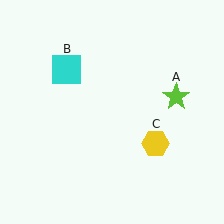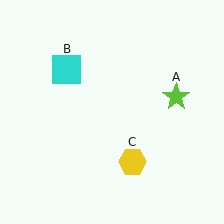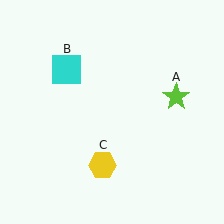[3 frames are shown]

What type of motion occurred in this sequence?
The yellow hexagon (object C) rotated clockwise around the center of the scene.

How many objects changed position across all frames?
1 object changed position: yellow hexagon (object C).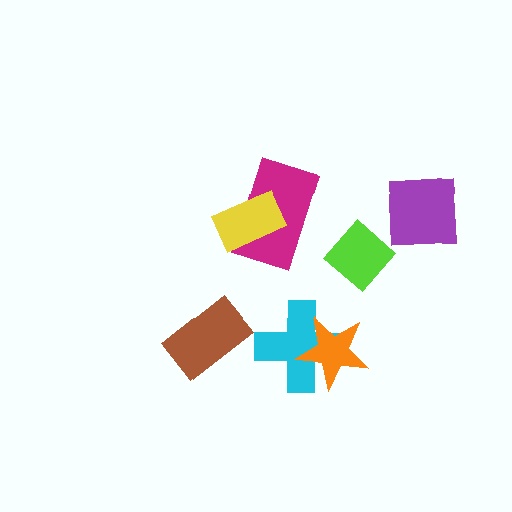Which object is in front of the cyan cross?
The orange star is in front of the cyan cross.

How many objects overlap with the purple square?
0 objects overlap with the purple square.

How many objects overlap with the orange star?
1 object overlaps with the orange star.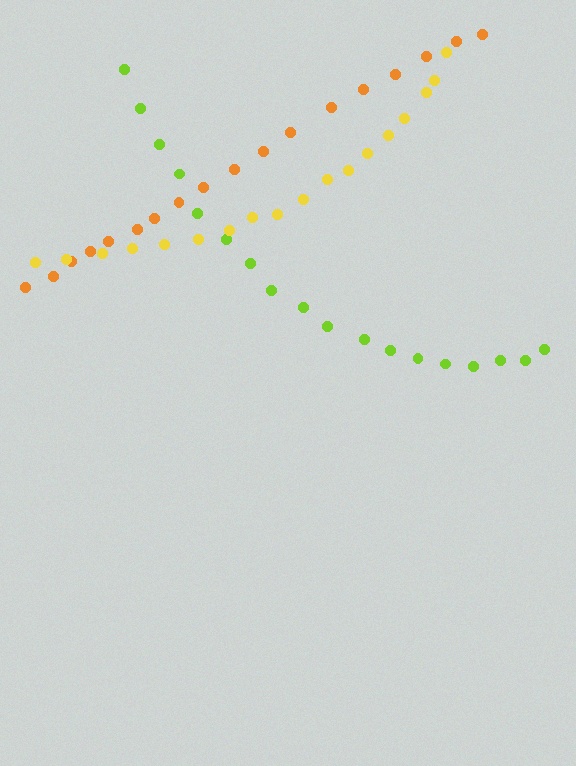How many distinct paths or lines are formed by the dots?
There are 3 distinct paths.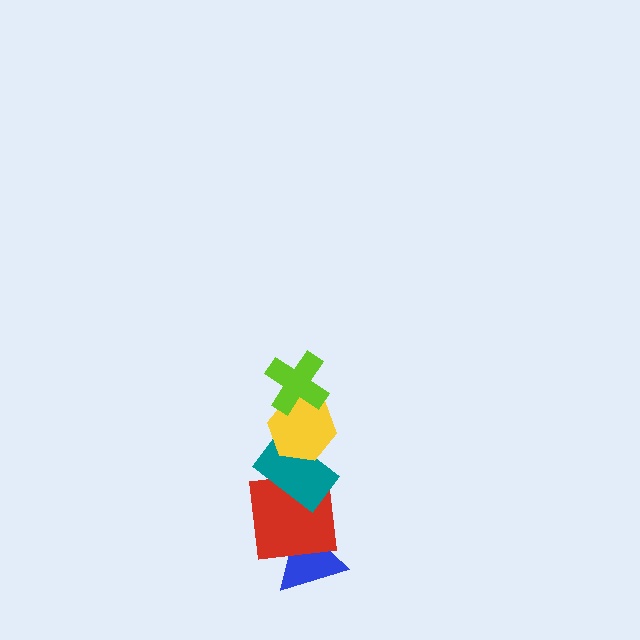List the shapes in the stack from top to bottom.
From top to bottom: the lime cross, the yellow hexagon, the teal rectangle, the red square, the blue triangle.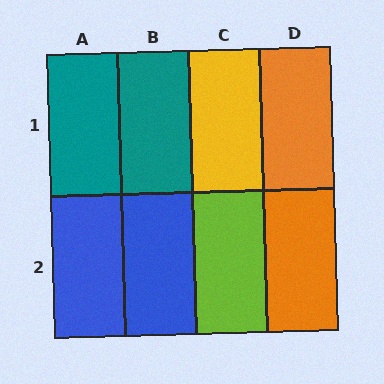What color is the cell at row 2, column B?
Blue.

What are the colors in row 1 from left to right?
Teal, teal, yellow, orange.